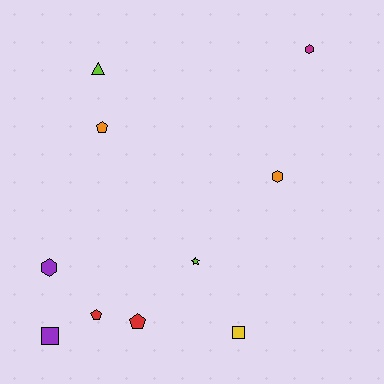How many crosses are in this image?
There are no crosses.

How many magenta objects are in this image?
There is 1 magenta object.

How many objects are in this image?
There are 10 objects.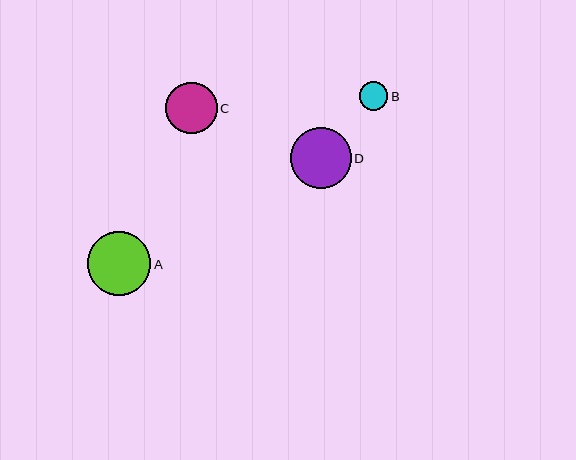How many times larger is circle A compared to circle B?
Circle A is approximately 2.2 times the size of circle B.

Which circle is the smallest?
Circle B is the smallest with a size of approximately 29 pixels.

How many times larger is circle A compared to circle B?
Circle A is approximately 2.2 times the size of circle B.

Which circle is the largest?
Circle A is the largest with a size of approximately 63 pixels.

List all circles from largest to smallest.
From largest to smallest: A, D, C, B.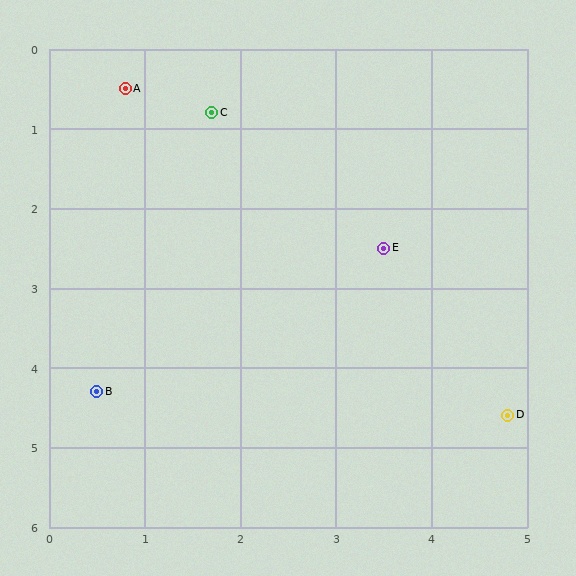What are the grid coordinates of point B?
Point B is at approximately (0.5, 4.3).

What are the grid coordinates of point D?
Point D is at approximately (4.8, 4.6).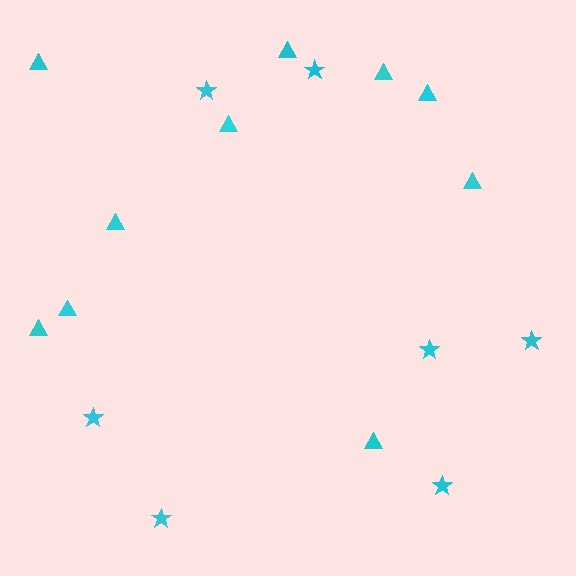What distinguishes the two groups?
There are 2 groups: one group of stars (7) and one group of triangles (10).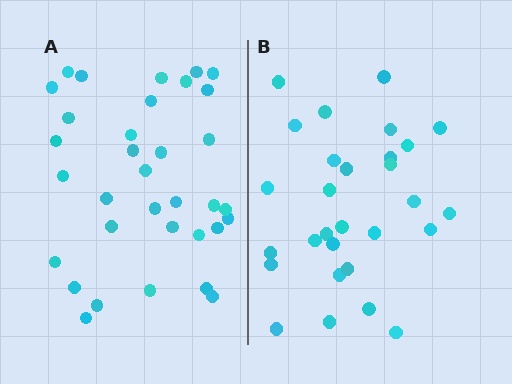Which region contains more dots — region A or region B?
Region A (the left region) has more dots.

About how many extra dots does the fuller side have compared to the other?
Region A has about 5 more dots than region B.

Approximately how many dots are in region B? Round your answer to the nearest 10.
About 30 dots. (The exact count is 29, which rounds to 30.)